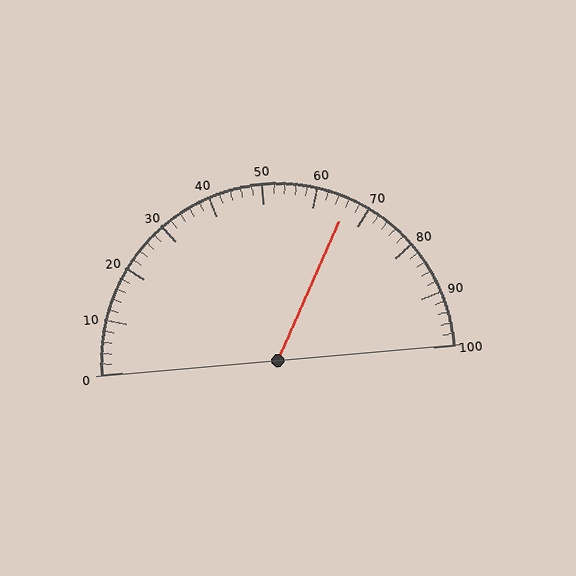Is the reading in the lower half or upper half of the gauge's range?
The reading is in the upper half of the range (0 to 100).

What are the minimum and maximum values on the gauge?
The gauge ranges from 0 to 100.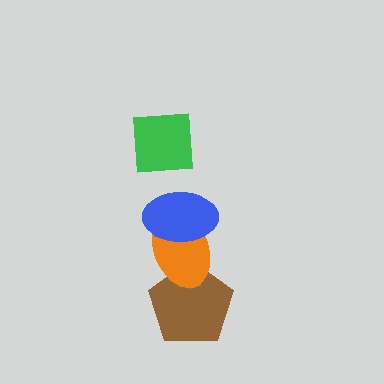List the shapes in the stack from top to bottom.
From top to bottom: the green square, the blue ellipse, the orange ellipse, the brown pentagon.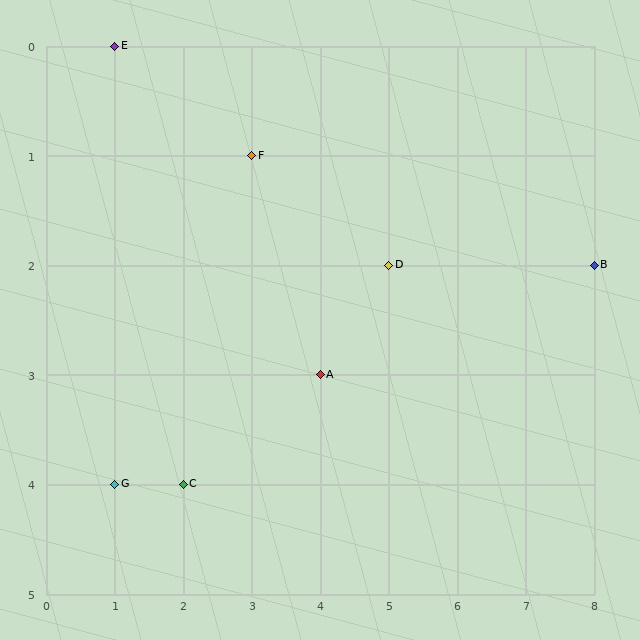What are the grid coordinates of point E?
Point E is at grid coordinates (1, 0).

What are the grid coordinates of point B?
Point B is at grid coordinates (8, 2).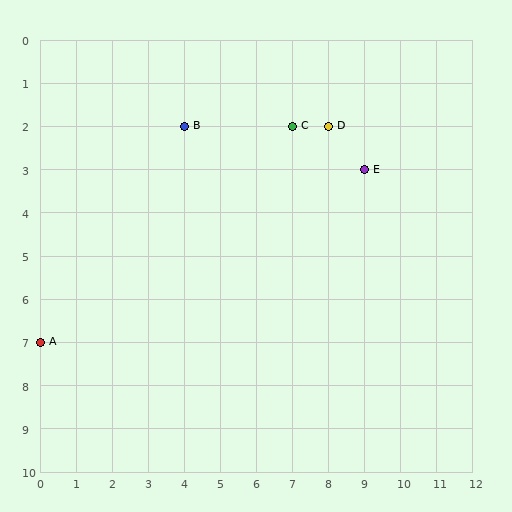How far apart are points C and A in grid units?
Points C and A are 7 columns and 5 rows apart (about 8.6 grid units diagonally).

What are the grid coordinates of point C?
Point C is at grid coordinates (7, 2).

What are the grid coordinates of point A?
Point A is at grid coordinates (0, 7).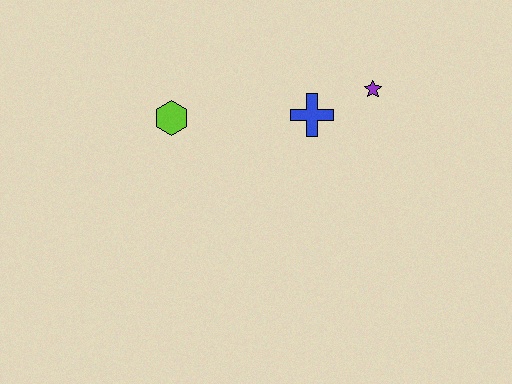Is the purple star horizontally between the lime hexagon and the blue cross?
No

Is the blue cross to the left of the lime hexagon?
No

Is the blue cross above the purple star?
No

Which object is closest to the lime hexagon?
The blue cross is closest to the lime hexagon.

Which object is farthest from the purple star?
The lime hexagon is farthest from the purple star.